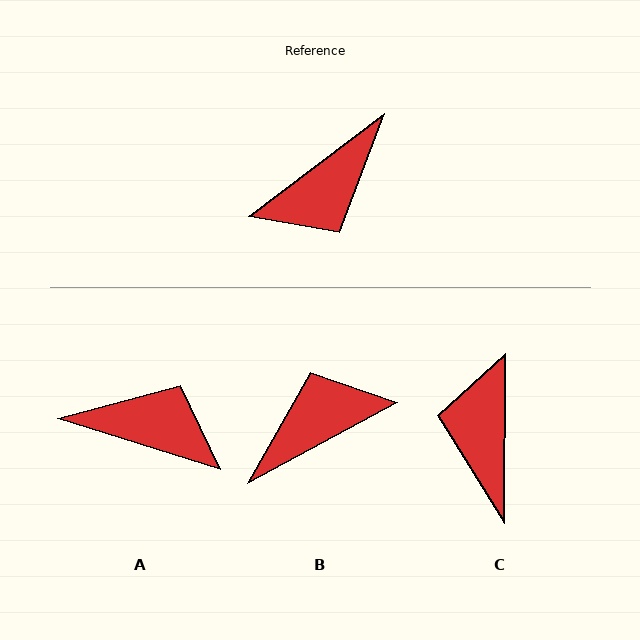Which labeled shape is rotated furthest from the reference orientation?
B, about 171 degrees away.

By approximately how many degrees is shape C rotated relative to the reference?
Approximately 127 degrees clockwise.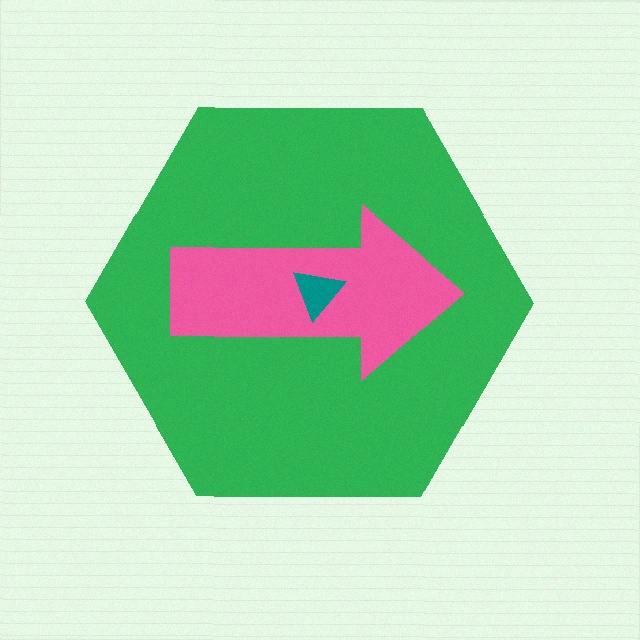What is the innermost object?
The teal triangle.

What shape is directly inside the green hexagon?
The pink arrow.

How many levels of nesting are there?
3.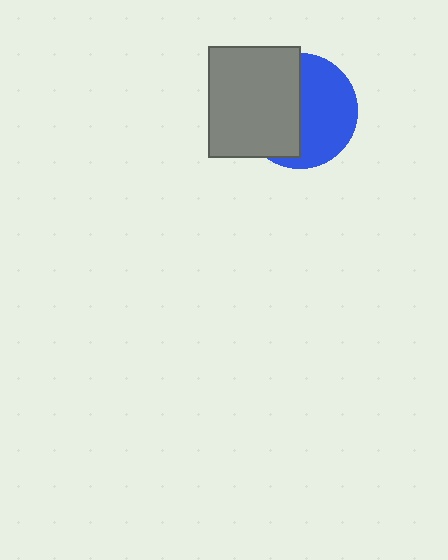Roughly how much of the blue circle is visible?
About half of it is visible (roughly 51%).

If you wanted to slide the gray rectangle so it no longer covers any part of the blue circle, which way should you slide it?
Slide it left — that is the most direct way to separate the two shapes.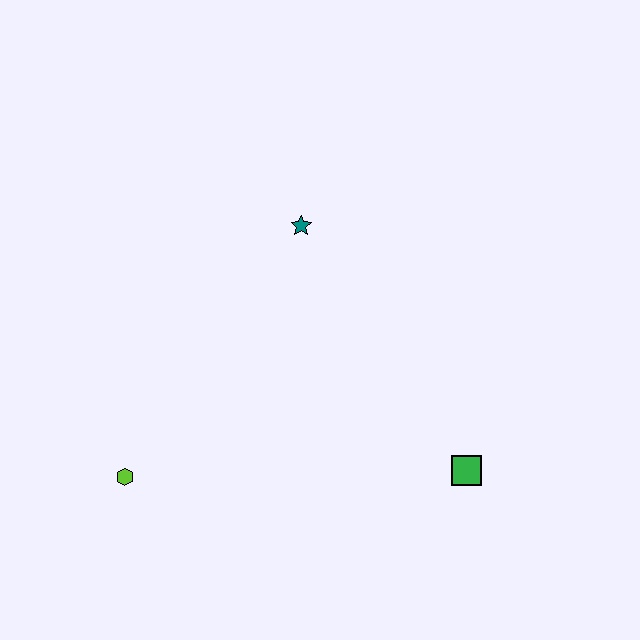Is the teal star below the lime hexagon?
No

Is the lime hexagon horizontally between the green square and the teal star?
No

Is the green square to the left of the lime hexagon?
No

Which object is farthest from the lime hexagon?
The green square is farthest from the lime hexagon.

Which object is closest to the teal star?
The green square is closest to the teal star.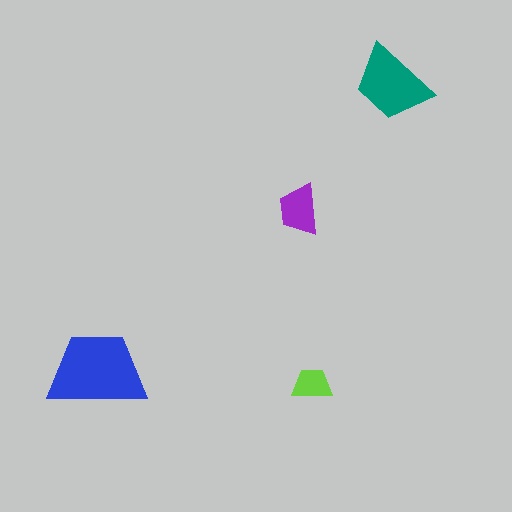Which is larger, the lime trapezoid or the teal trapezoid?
The teal one.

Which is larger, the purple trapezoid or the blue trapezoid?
The blue one.